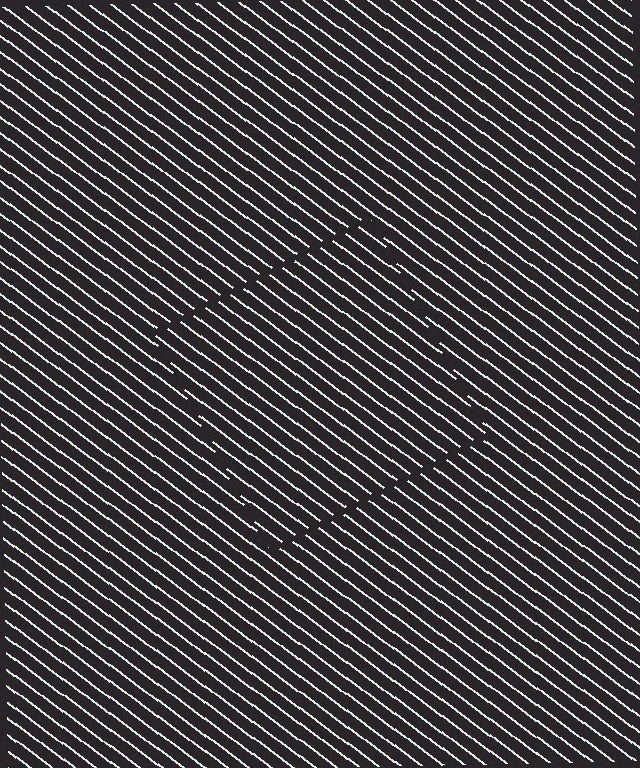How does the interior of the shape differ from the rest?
The interior of the shape contains the same grating, shifted by half a period — the contour is defined by the phase discontinuity where line-ends from the inner and outer gratings abut.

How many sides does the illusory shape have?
4 sides — the line-ends trace a square.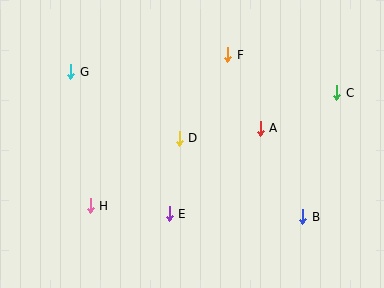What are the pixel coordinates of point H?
Point H is at (90, 206).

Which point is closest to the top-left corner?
Point G is closest to the top-left corner.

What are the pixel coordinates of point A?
Point A is at (260, 128).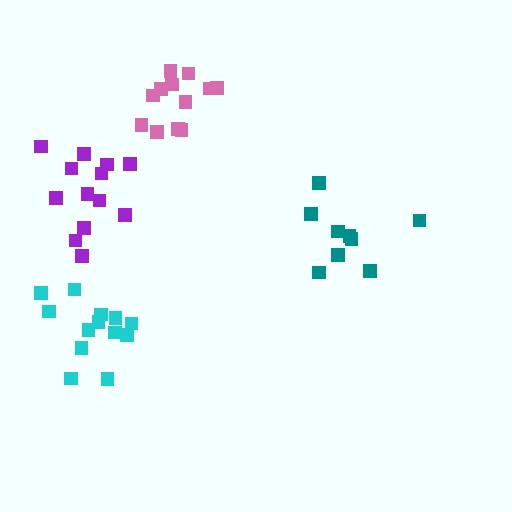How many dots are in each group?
Group 1: 13 dots, Group 2: 13 dots, Group 3: 12 dots, Group 4: 9 dots (47 total).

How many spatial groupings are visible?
There are 4 spatial groupings.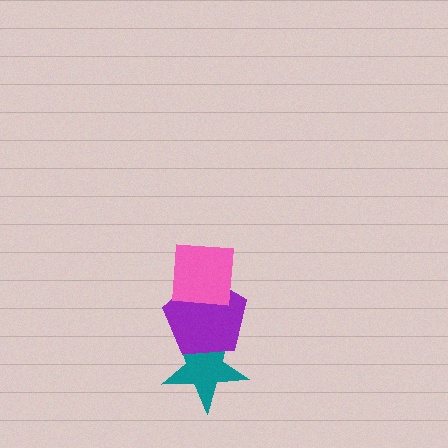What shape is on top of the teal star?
The purple pentagon is on top of the teal star.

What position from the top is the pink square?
The pink square is 1st from the top.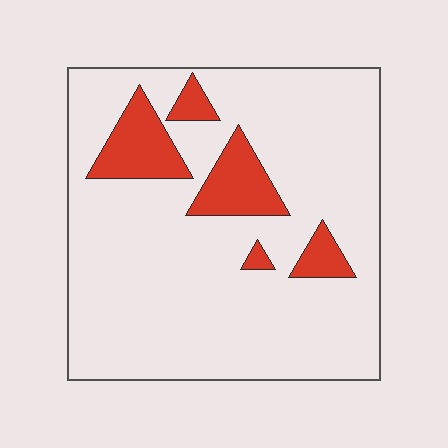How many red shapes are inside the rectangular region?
5.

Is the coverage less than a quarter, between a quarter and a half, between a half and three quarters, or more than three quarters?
Less than a quarter.